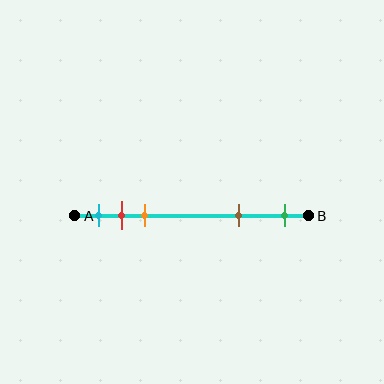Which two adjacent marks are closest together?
The red and orange marks are the closest adjacent pair.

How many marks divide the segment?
There are 5 marks dividing the segment.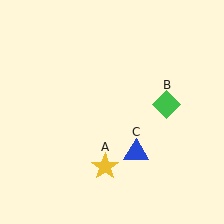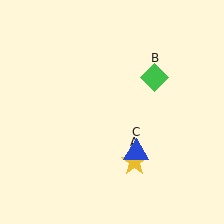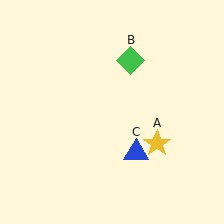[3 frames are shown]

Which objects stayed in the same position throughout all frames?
Blue triangle (object C) remained stationary.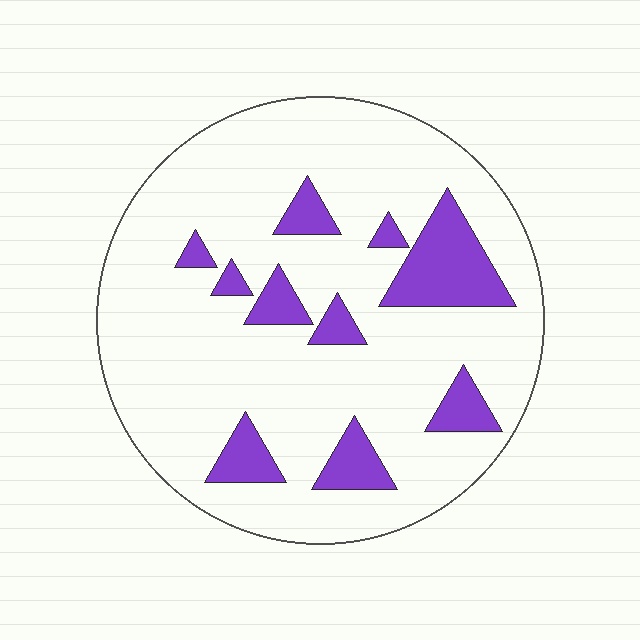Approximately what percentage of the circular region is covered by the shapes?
Approximately 15%.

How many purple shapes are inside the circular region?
10.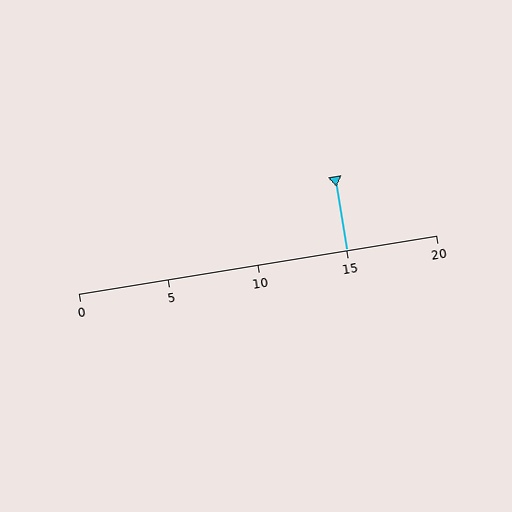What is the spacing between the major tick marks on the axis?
The major ticks are spaced 5 apart.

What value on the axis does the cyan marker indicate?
The marker indicates approximately 15.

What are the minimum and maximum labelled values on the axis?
The axis runs from 0 to 20.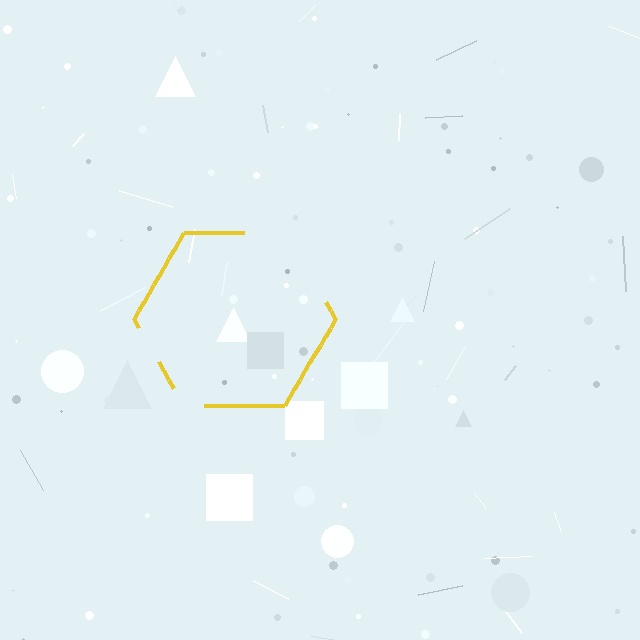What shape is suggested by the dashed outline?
The dashed outline suggests a hexagon.